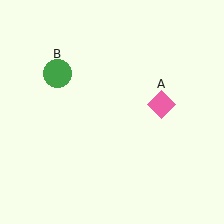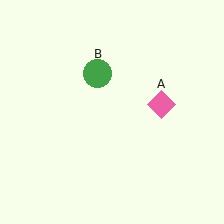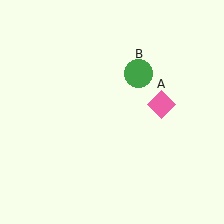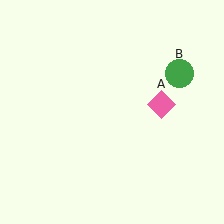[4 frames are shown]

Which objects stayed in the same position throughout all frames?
Pink diamond (object A) remained stationary.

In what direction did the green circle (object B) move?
The green circle (object B) moved right.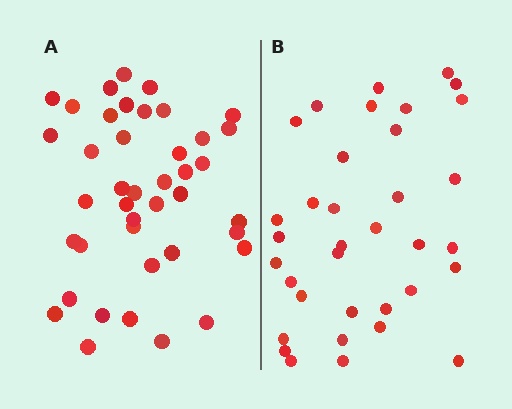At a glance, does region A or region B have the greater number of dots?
Region A (the left region) has more dots.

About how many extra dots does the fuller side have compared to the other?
Region A has about 6 more dots than region B.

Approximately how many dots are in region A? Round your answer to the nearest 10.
About 40 dots. (The exact count is 41, which rounds to 40.)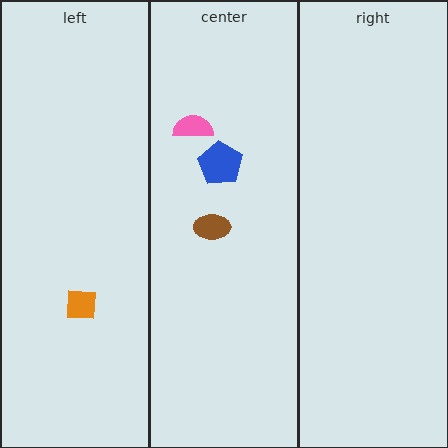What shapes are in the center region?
The brown ellipse, the blue pentagon, the pink semicircle.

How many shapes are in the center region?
3.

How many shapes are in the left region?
1.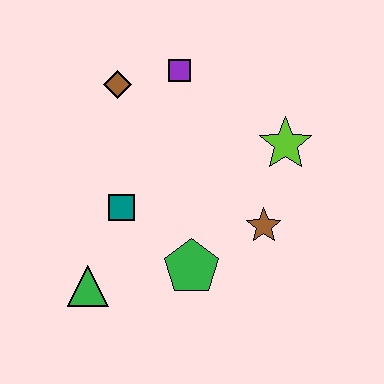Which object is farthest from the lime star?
The green triangle is farthest from the lime star.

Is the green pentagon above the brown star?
No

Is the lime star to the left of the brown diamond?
No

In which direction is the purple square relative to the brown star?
The purple square is above the brown star.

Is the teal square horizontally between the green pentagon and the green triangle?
Yes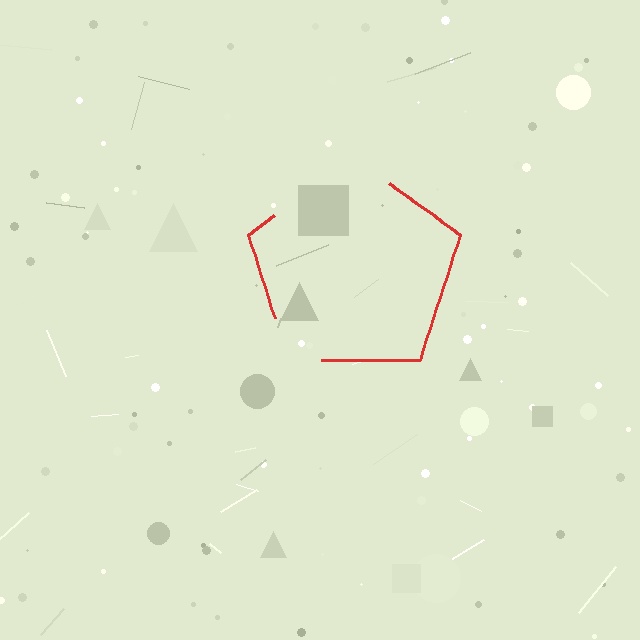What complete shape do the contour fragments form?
The contour fragments form a pentagon.